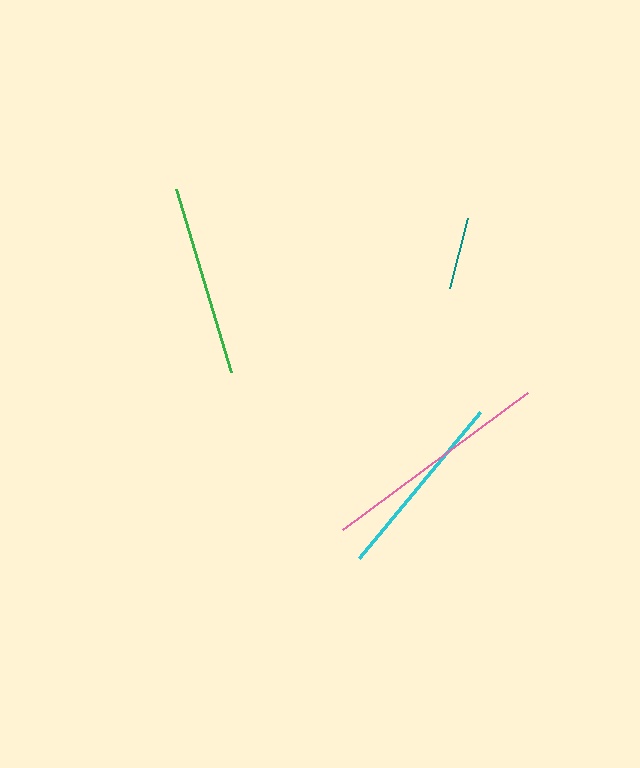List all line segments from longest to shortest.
From longest to shortest: pink, green, cyan, teal.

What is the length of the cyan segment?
The cyan segment is approximately 190 pixels long.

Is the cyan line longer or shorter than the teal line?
The cyan line is longer than the teal line.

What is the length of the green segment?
The green segment is approximately 190 pixels long.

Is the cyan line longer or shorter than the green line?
The green line is longer than the cyan line.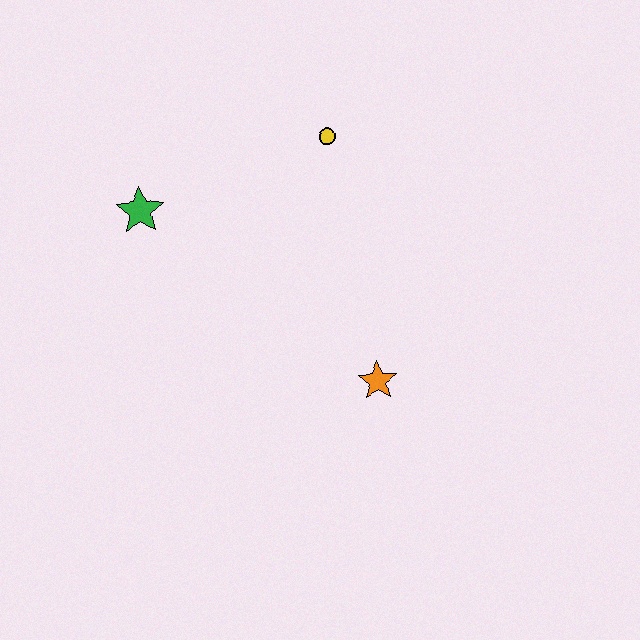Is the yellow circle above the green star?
Yes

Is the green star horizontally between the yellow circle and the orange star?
No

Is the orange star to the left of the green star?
No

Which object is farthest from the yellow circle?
The orange star is farthest from the yellow circle.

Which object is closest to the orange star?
The yellow circle is closest to the orange star.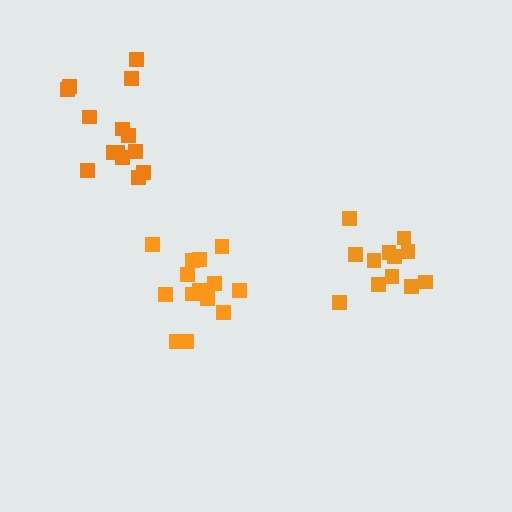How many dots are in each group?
Group 1: 14 dots, Group 2: 14 dots, Group 3: 12 dots (40 total).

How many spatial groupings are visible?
There are 3 spatial groupings.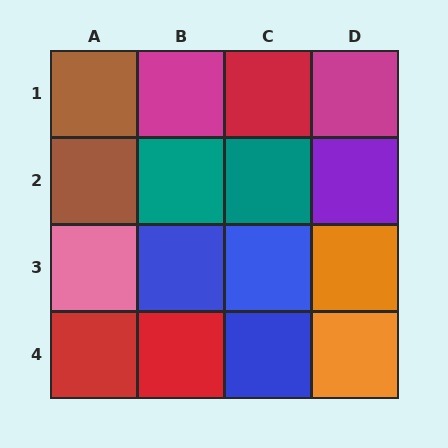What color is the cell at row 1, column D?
Magenta.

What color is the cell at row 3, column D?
Orange.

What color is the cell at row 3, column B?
Blue.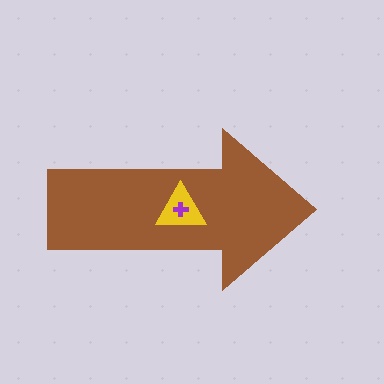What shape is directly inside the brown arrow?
The yellow triangle.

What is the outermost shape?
The brown arrow.